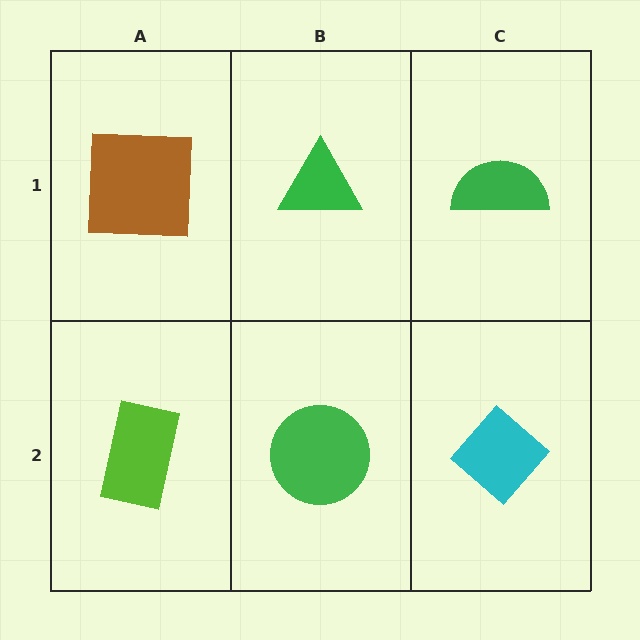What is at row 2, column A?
A lime rectangle.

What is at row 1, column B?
A green triangle.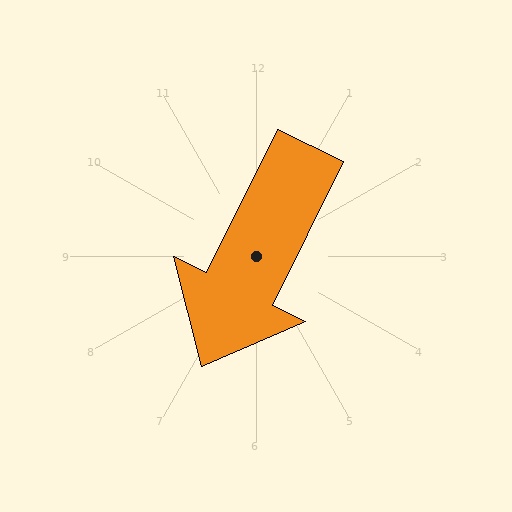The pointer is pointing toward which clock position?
Roughly 7 o'clock.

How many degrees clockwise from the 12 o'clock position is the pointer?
Approximately 206 degrees.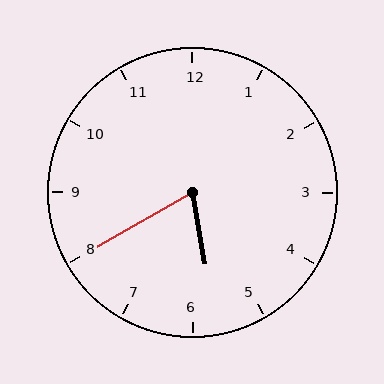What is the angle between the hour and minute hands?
Approximately 70 degrees.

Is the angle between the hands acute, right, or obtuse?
It is acute.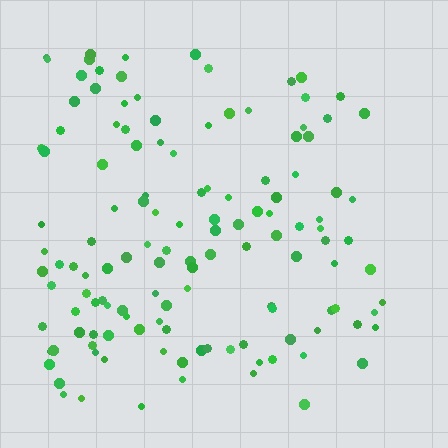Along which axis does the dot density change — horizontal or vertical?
Horizontal.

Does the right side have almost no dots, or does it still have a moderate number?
Still a moderate number, just noticeably fewer than the left.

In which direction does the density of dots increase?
From right to left, with the left side densest.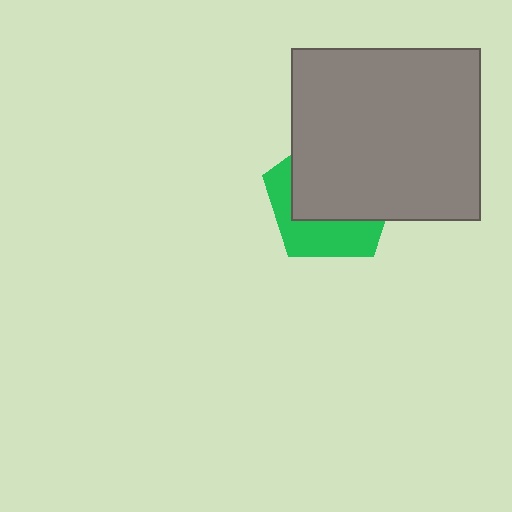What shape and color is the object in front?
The object in front is a gray rectangle.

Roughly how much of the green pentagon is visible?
A small part of it is visible (roughly 38%).